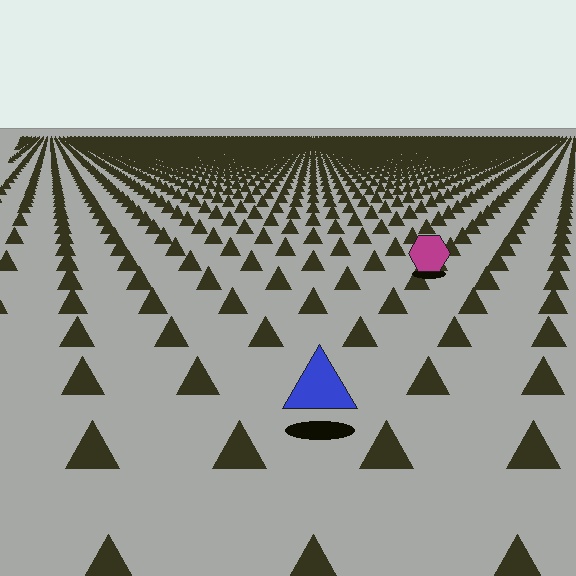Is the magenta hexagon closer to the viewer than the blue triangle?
No. The blue triangle is closer — you can tell from the texture gradient: the ground texture is coarser near it.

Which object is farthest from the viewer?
The magenta hexagon is farthest from the viewer. It appears smaller and the ground texture around it is denser.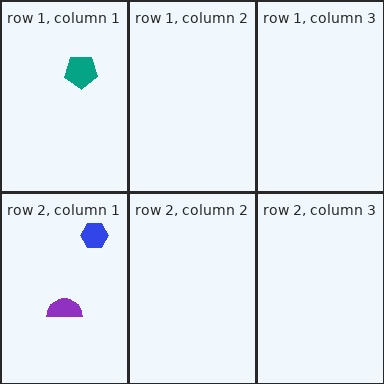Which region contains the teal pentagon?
The row 1, column 1 region.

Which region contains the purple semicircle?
The row 2, column 1 region.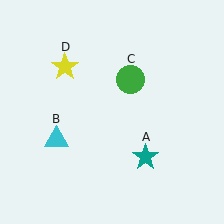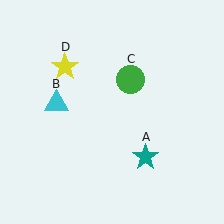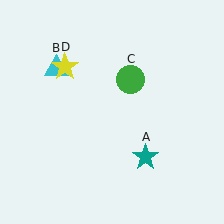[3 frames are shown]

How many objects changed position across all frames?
1 object changed position: cyan triangle (object B).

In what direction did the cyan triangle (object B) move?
The cyan triangle (object B) moved up.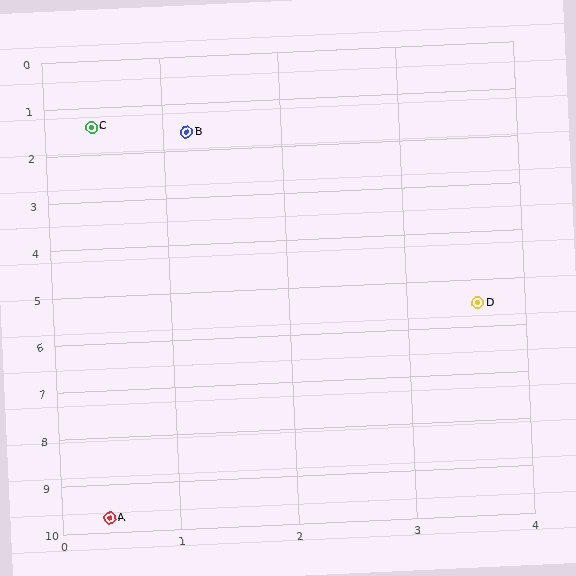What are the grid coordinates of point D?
Point D is at approximately (3.6, 5.5).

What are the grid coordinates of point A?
Point A is at approximately (0.4, 9.7).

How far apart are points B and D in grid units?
Points B and D are about 4.6 grid units apart.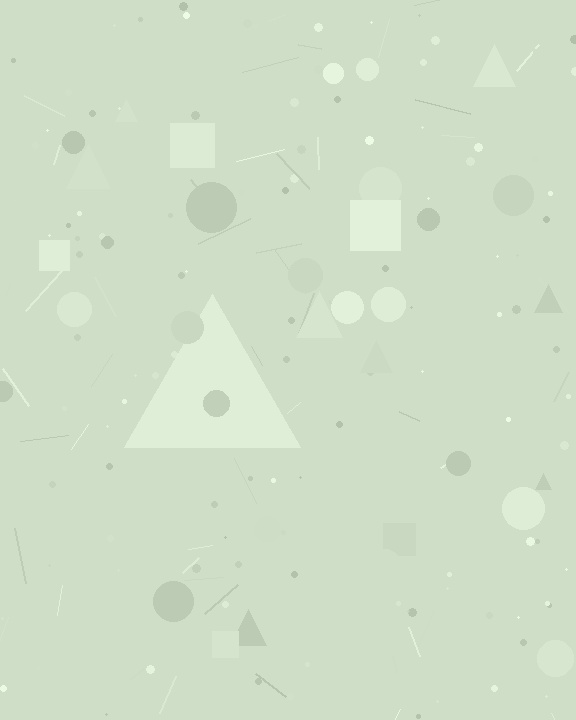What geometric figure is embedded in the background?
A triangle is embedded in the background.